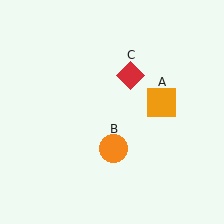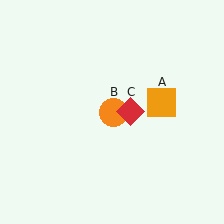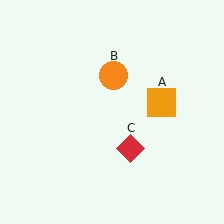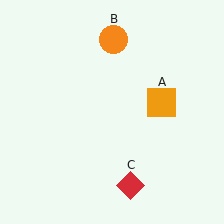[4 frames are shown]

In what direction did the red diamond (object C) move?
The red diamond (object C) moved down.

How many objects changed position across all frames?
2 objects changed position: orange circle (object B), red diamond (object C).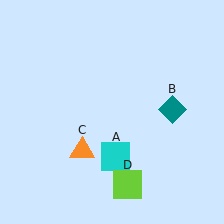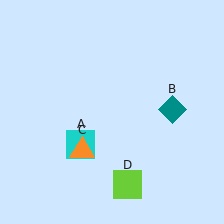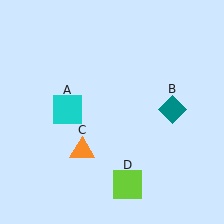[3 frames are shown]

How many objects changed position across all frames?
1 object changed position: cyan square (object A).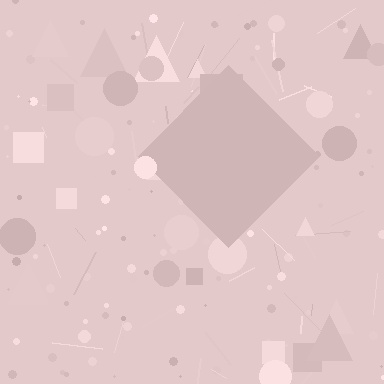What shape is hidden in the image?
A diamond is hidden in the image.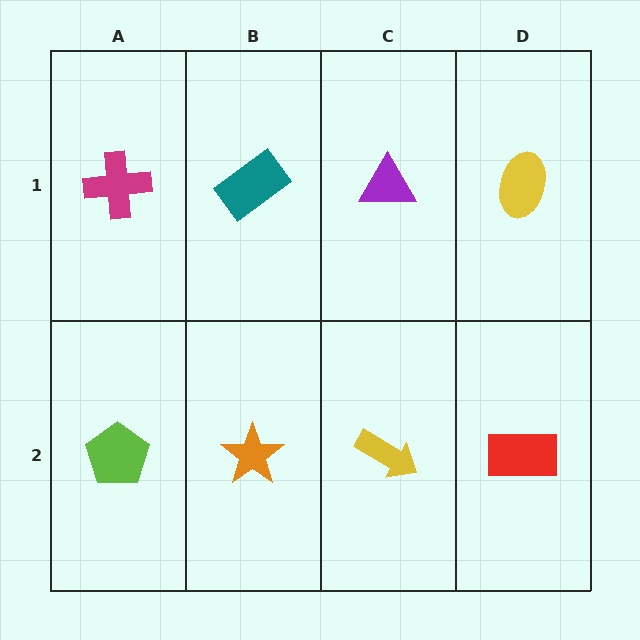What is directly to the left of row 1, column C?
A teal rectangle.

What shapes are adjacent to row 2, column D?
A yellow ellipse (row 1, column D), a yellow arrow (row 2, column C).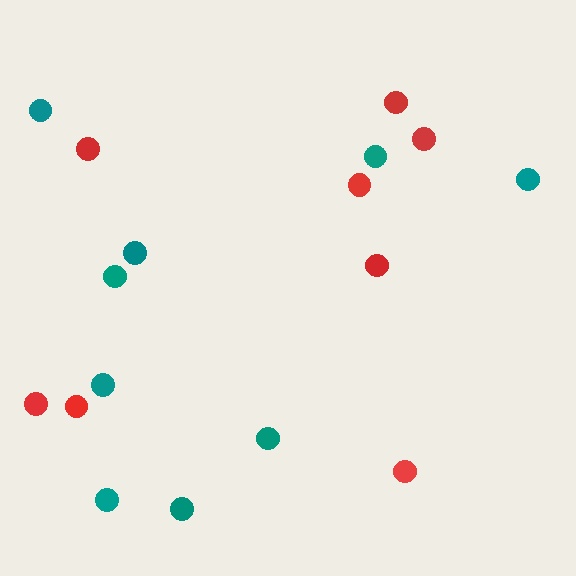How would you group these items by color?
There are 2 groups: one group of red circles (8) and one group of teal circles (9).